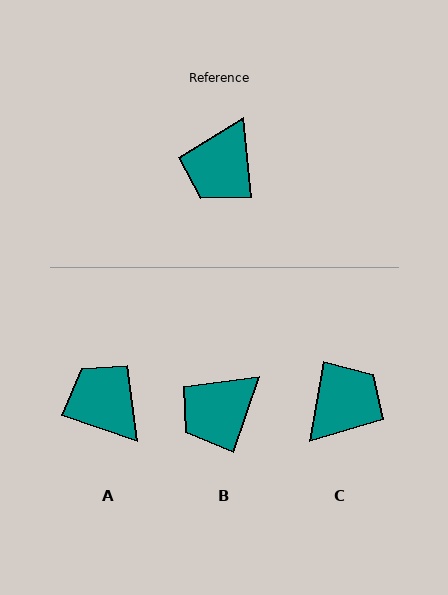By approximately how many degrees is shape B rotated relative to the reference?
Approximately 25 degrees clockwise.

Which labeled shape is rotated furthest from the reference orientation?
C, about 164 degrees away.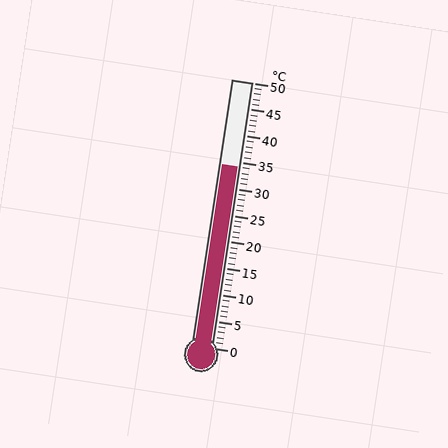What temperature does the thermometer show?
The thermometer shows approximately 34°C.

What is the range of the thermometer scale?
The thermometer scale ranges from 0°C to 50°C.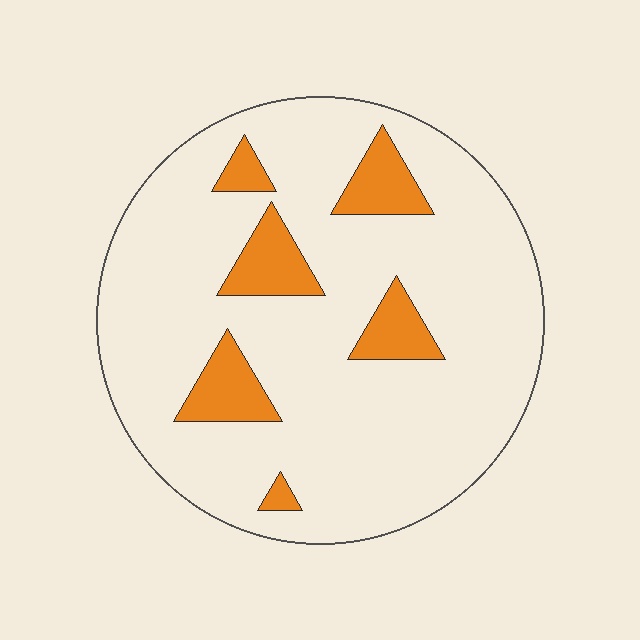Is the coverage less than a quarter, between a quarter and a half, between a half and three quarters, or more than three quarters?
Less than a quarter.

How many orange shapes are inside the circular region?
6.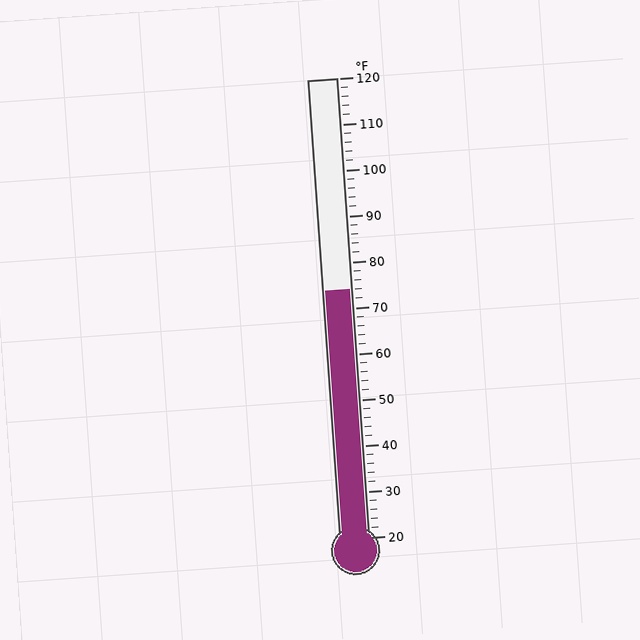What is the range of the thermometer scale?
The thermometer scale ranges from 20°F to 120°F.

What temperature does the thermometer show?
The thermometer shows approximately 74°F.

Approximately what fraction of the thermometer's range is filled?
The thermometer is filled to approximately 55% of its range.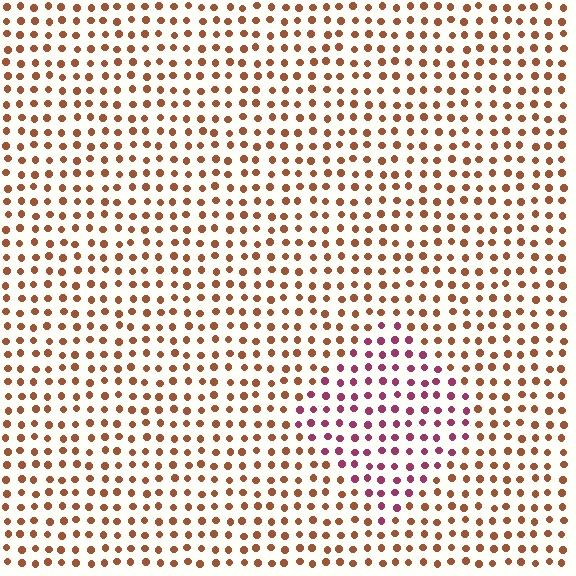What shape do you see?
I see a diamond.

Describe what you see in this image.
The image is filled with small brown elements in a uniform arrangement. A diamond-shaped region is visible where the elements are tinted to a slightly different hue, forming a subtle color boundary.